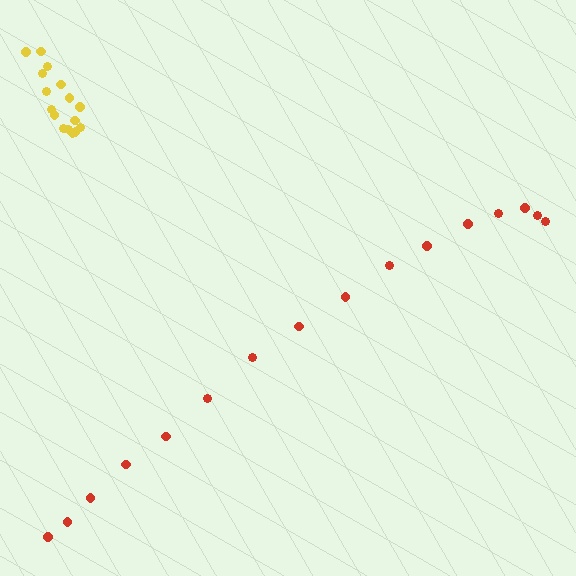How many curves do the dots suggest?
There are 2 distinct paths.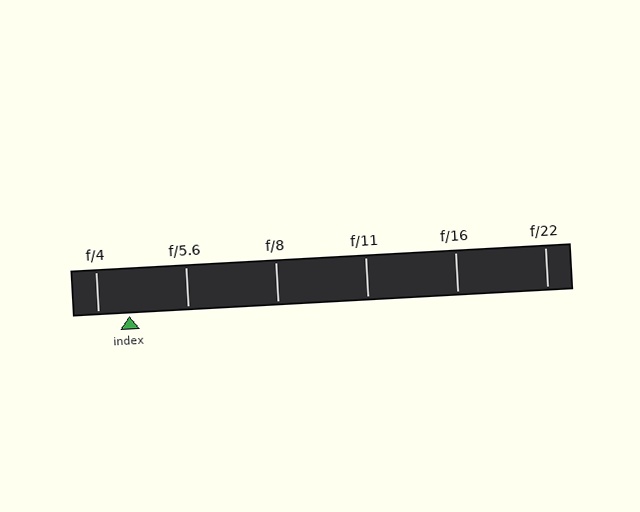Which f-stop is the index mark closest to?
The index mark is closest to f/4.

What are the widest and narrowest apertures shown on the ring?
The widest aperture shown is f/4 and the narrowest is f/22.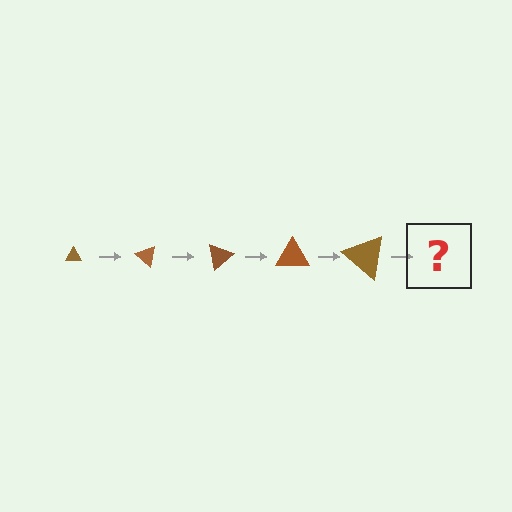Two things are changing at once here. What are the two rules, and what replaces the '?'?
The two rules are that the triangle grows larger each step and it rotates 40 degrees each step. The '?' should be a triangle, larger than the previous one and rotated 200 degrees from the start.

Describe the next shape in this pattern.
It should be a triangle, larger than the previous one and rotated 200 degrees from the start.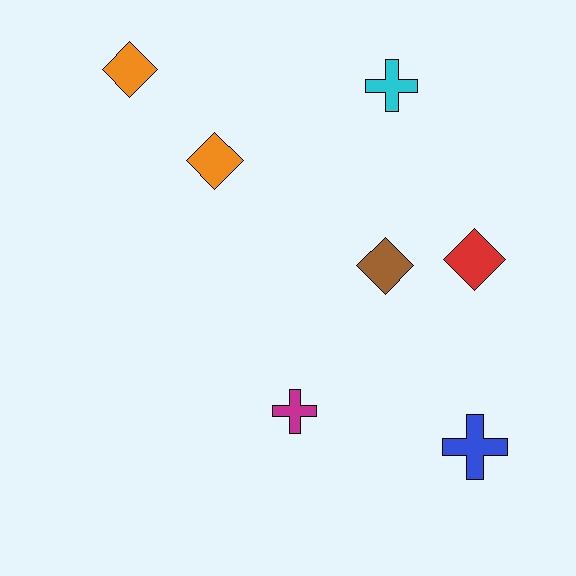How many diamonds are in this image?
There are 4 diamonds.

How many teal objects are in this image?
There are no teal objects.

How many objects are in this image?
There are 7 objects.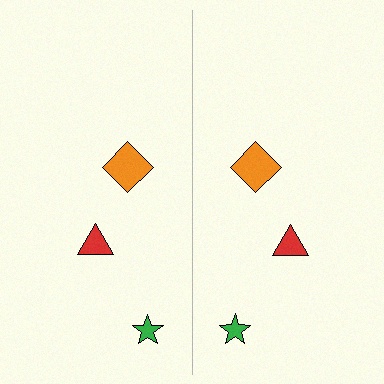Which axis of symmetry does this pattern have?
The pattern has a vertical axis of symmetry running through the center of the image.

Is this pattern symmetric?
Yes, this pattern has bilateral (reflection) symmetry.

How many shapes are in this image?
There are 6 shapes in this image.